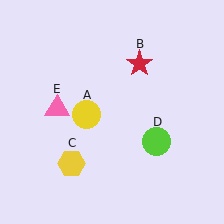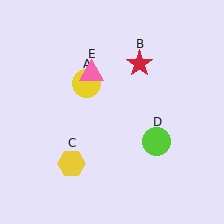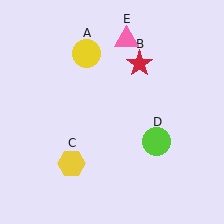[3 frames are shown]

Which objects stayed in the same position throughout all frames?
Red star (object B) and yellow hexagon (object C) and lime circle (object D) remained stationary.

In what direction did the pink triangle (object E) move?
The pink triangle (object E) moved up and to the right.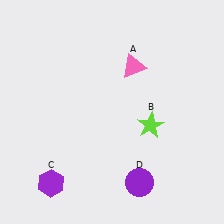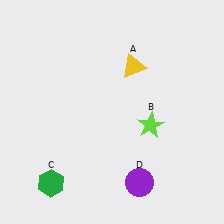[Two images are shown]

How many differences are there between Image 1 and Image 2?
There are 2 differences between the two images.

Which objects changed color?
A changed from pink to yellow. C changed from purple to green.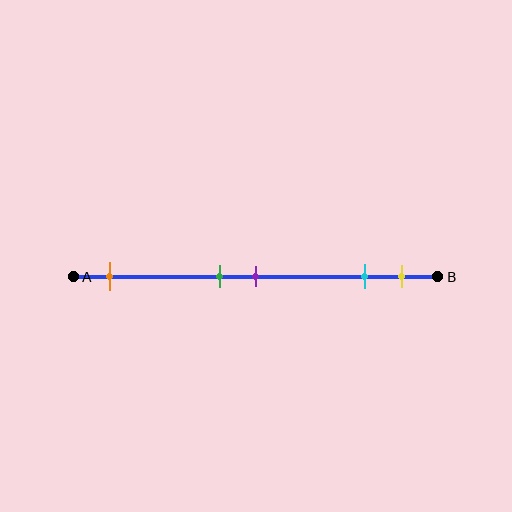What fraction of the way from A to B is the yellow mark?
The yellow mark is approximately 90% (0.9) of the way from A to B.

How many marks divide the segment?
There are 5 marks dividing the segment.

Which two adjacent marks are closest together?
The green and purple marks are the closest adjacent pair.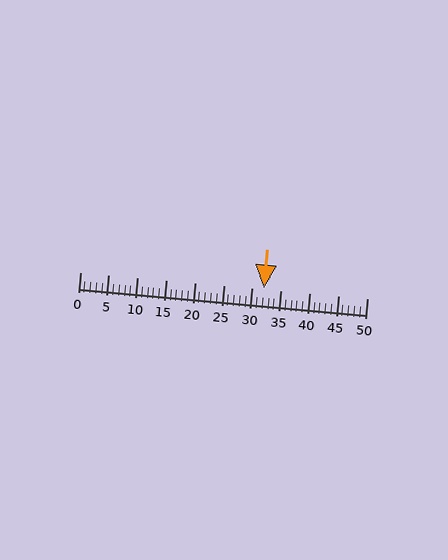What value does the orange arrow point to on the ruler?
The orange arrow points to approximately 32.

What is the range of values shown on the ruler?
The ruler shows values from 0 to 50.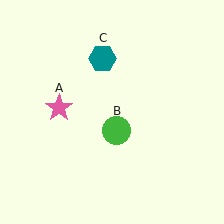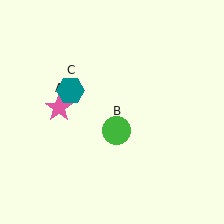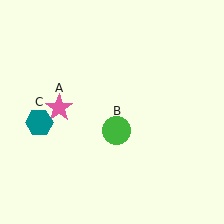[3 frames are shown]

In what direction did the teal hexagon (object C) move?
The teal hexagon (object C) moved down and to the left.